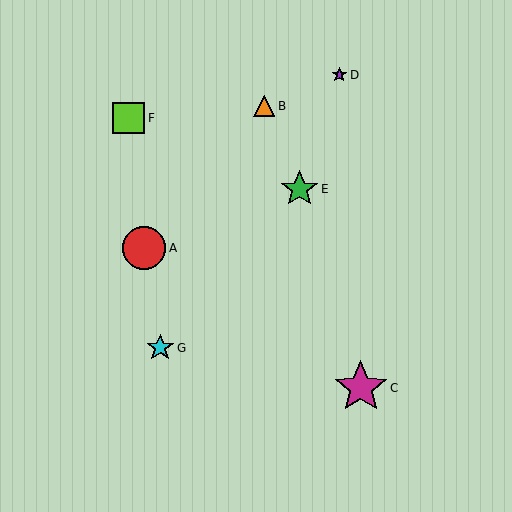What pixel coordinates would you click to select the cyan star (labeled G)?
Click at (160, 348) to select the cyan star G.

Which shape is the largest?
The magenta star (labeled C) is the largest.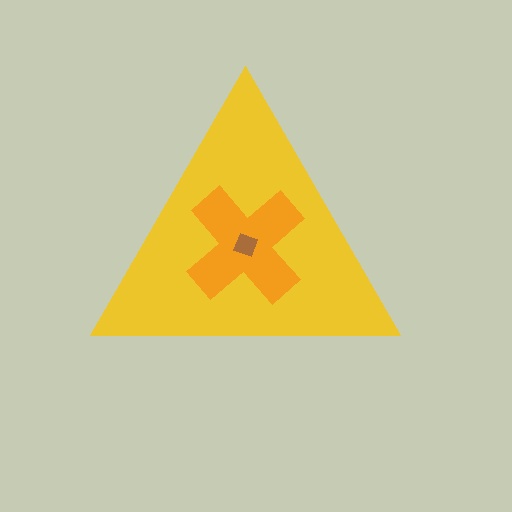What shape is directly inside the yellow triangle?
The orange cross.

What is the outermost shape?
The yellow triangle.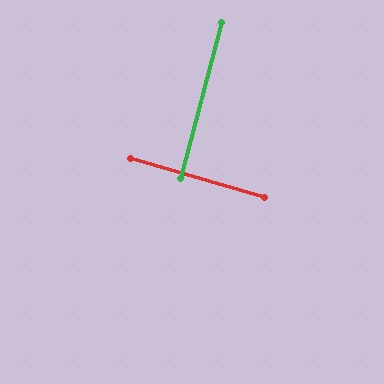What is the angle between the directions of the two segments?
Approximately 89 degrees.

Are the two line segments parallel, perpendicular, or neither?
Perpendicular — they meet at approximately 89°.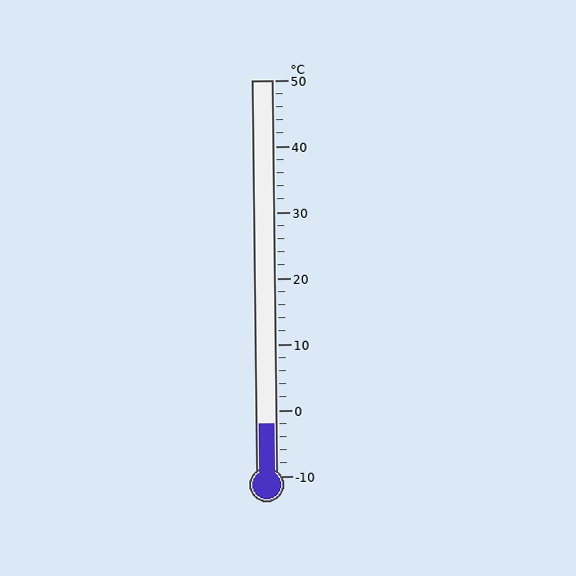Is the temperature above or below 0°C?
The temperature is below 0°C.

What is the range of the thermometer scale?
The thermometer scale ranges from -10°C to 50°C.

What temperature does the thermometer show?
The thermometer shows approximately -2°C.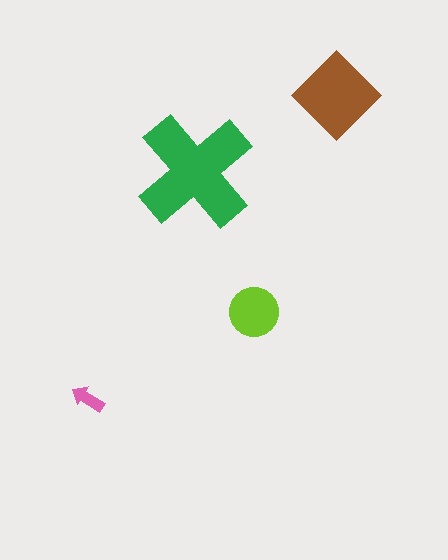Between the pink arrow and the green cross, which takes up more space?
The green cross.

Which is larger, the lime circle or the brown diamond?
The brown diamond.